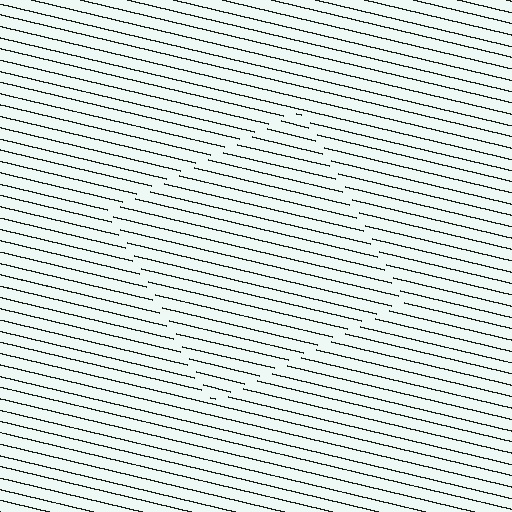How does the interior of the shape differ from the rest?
The interior of the shape contains the same grating, shifted by half a period — the contour is defined by the phase discontinuity where line-ends from the inner and outer gratings abut.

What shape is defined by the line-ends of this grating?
An illusory square. The interior of the shape contains the same grating, shifted by half a period — the contour is defined by the phase discontinuity where line-ends from the inner and outer gratings abut.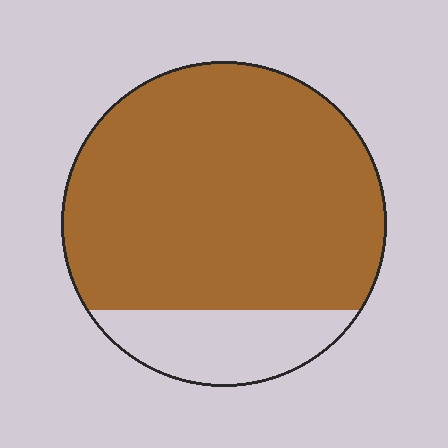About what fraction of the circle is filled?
About five sixths (5/6).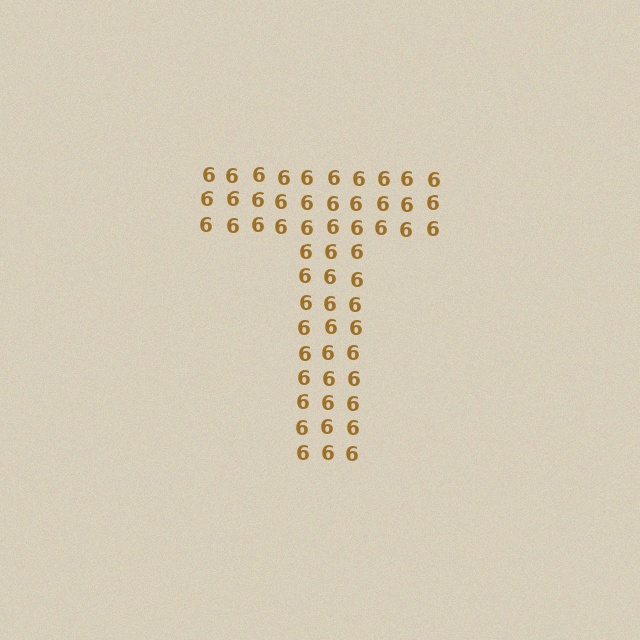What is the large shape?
The large shape is the letter T.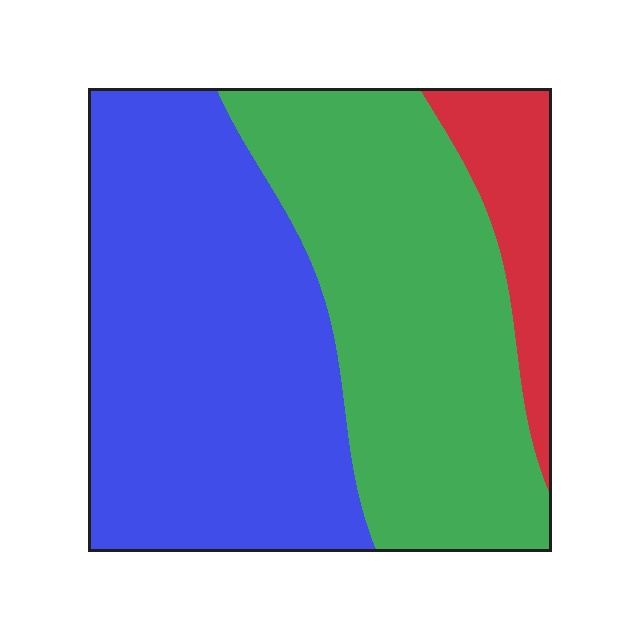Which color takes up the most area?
Blue, at roughly 50%.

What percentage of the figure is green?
Green takes up between a quarter and a half of the figure.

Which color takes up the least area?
Red, at roughly 10%.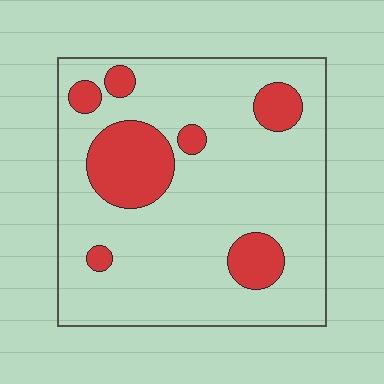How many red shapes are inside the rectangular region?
7.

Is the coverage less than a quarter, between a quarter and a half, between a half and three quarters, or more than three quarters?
Less than a quarter.